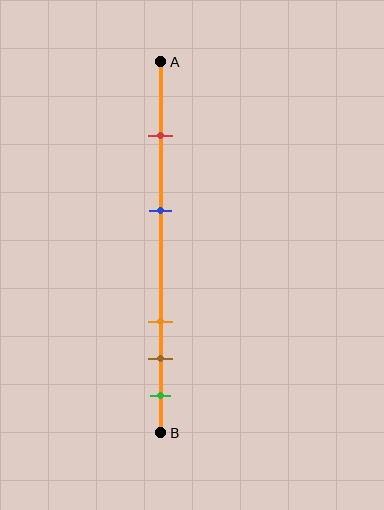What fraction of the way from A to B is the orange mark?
The orange mark is approximately 70% (0.7) of the way from A to B.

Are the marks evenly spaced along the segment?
No, the marks are not evenly spaced.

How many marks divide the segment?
There are 5 marks dividing the segment.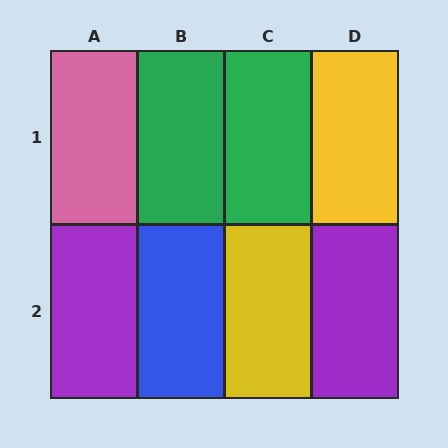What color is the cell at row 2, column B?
Blue.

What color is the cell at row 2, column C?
Yellow.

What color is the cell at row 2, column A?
Purple.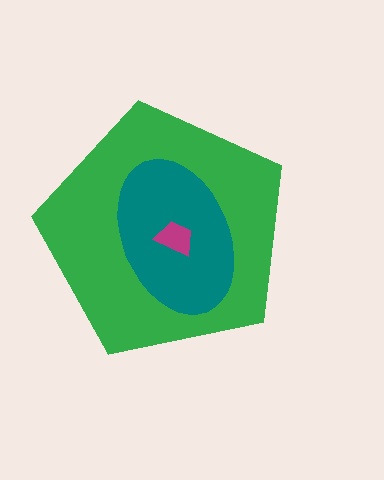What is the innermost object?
The magenta trapezoid.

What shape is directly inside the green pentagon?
The teal ellipse.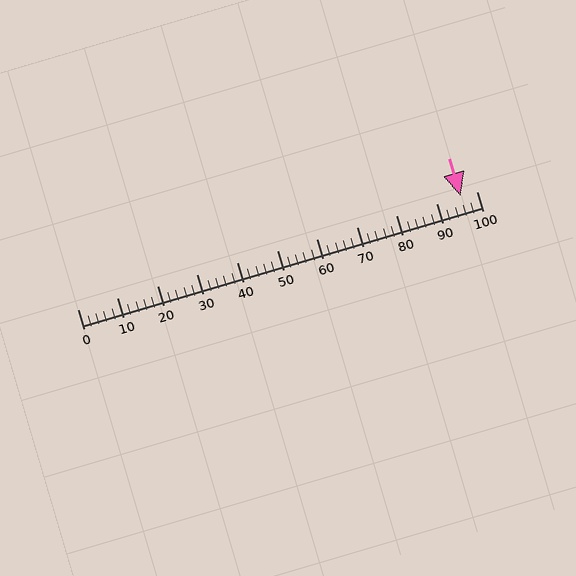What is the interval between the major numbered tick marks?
The major tick marks are spaced 10 units apart.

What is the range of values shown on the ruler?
The ruler shows values from 0 to 100.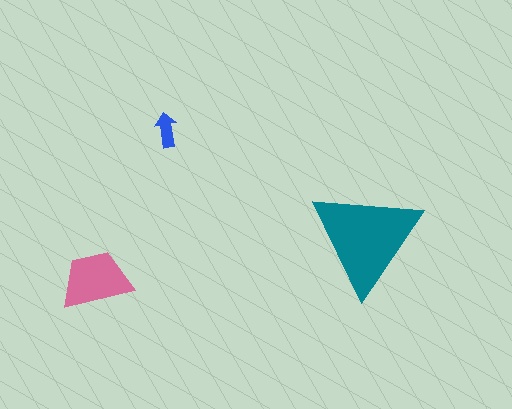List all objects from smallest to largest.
The blue arrow, the pink trapezoid, the teal triangle.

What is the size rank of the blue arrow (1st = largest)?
3rd.